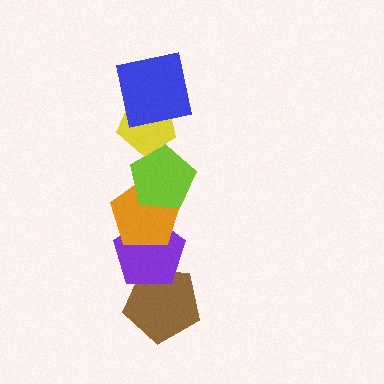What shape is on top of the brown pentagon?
The purple pentagon is on top of the brown pentagon.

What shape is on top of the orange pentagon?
The lime pentagon is on top of the orange pentagon.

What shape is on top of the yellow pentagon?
The blue square is on top of the yellow pentagon.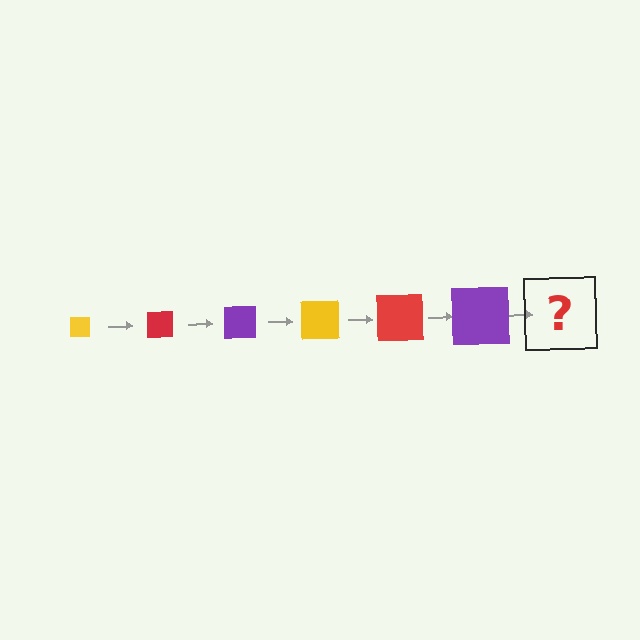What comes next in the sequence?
The next element should be a yellow square, larger than the previous one.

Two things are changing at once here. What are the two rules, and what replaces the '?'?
The two rules are that the square grows larger each step and the color cycles through yellow, red, and purple. The '?' should be a yellow square, larger than the previous one.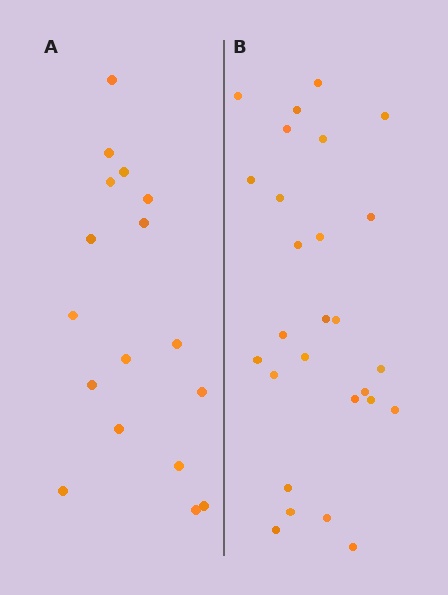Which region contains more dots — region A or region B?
Region B (the right region) has more dots.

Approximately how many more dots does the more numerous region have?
Region B has roughly 10 or so more dots than region A.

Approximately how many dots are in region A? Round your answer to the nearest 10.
About 20 dots. (The exact count is 17, which rounds to 20.)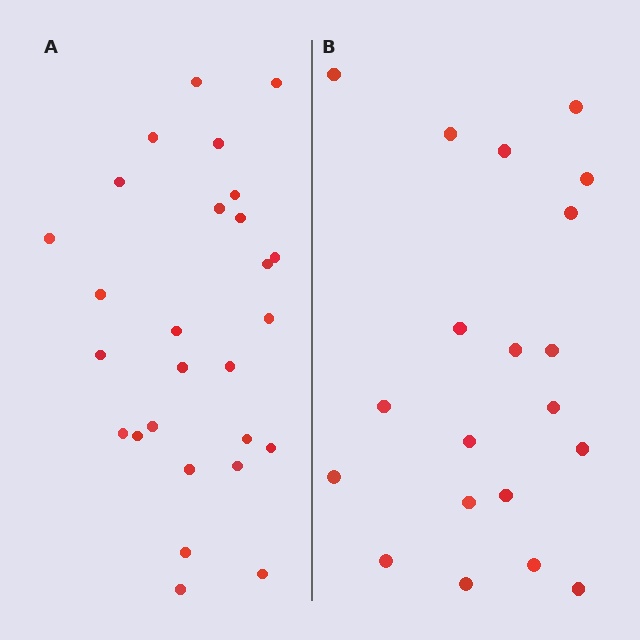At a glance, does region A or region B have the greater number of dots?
Region A (the left region) has more dots.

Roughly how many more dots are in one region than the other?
Region A has roughly 8 or so more dots than region B.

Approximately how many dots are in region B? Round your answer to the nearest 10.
About 20 dots.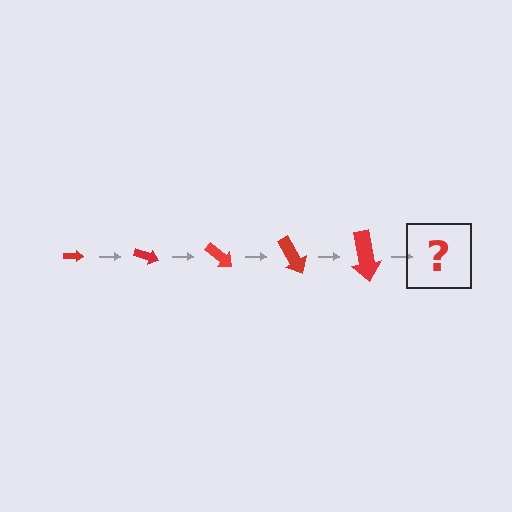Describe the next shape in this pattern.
It should be an arrow, larger than the previous one and rotated 100 degrees from the start.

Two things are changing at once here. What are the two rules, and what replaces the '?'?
The two rules are that the arrow grows larger each step and it rotates 20 degrees each step. The '?' should be an arrow, larger than the previous one and rotated 100 degrees from the start.